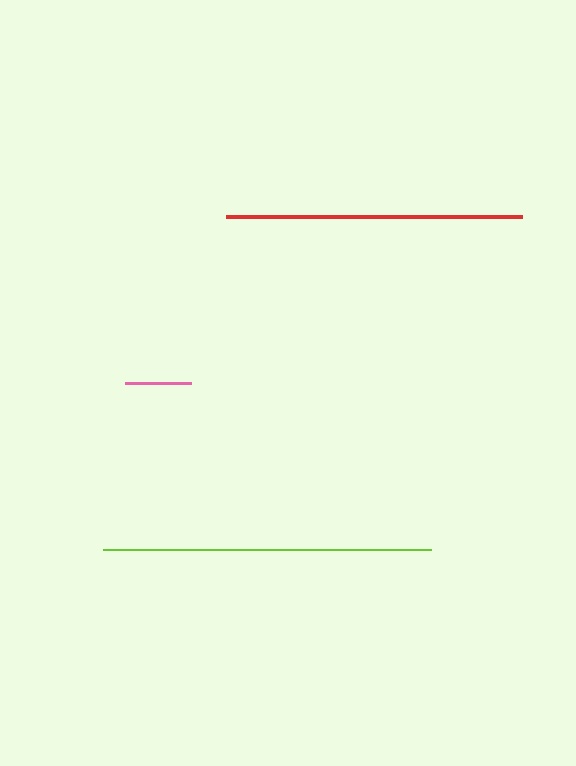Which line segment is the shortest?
The pink line is the shortest at approximately 66 pixels.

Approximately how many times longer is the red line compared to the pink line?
The red line is approximately 4.5 times the length of the pink line.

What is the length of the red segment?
The red segment is approximately 296 pixels long.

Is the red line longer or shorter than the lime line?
The lime line is longer than the red line.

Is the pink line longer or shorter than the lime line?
The lime line is longer than the pink line.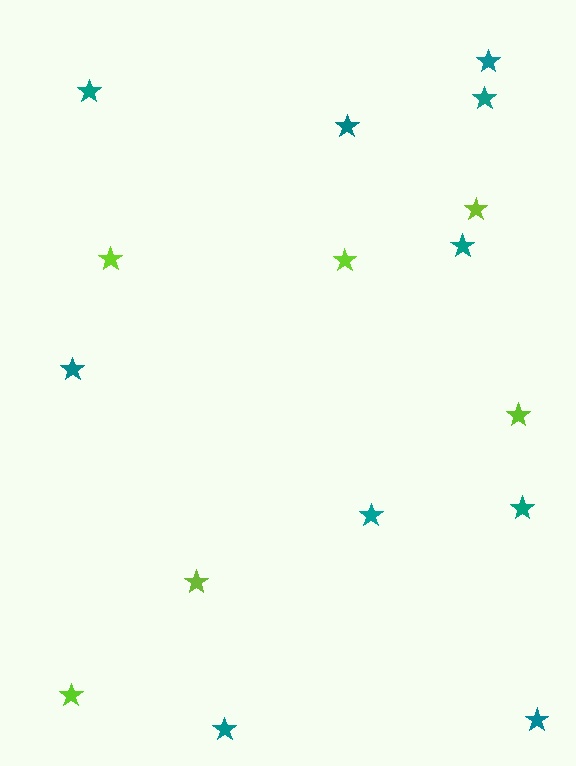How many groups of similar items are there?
There are 2 groups: one group of teal stars (10) and one group of lime stars (6).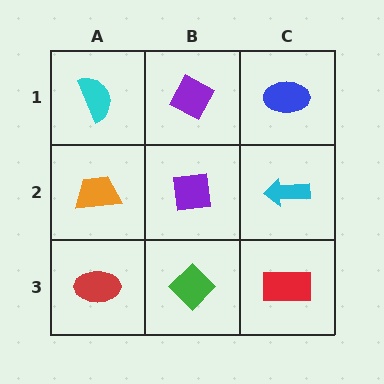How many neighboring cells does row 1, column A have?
2.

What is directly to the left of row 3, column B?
A red ellipse.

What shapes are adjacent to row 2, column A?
A cyan semicircle (row 1, column A), a red ellipse (row 3, column A), a purple square (row 2, column B).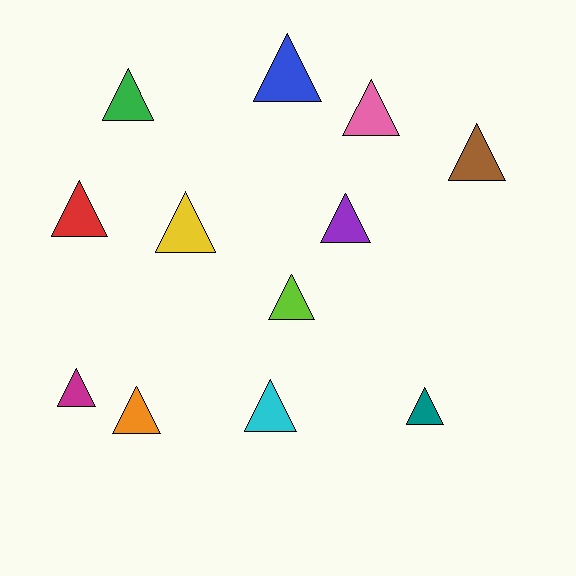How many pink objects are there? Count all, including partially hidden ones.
There is 1 pink object.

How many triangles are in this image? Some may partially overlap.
There are 12 triangles.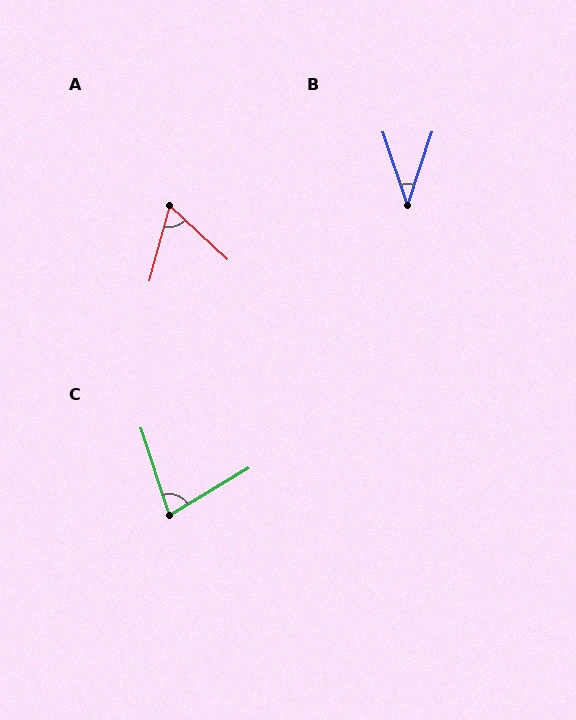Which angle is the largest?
C, at approximately 77 degrees.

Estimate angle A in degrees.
Approximately 62 degrees.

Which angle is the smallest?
B, at approximately 37 degrees.